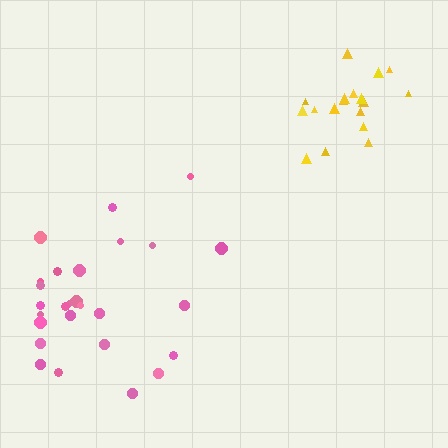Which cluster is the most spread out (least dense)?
Pink.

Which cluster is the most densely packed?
Yellow.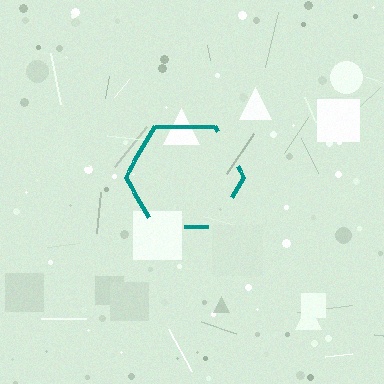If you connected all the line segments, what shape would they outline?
They would outline a hexagon.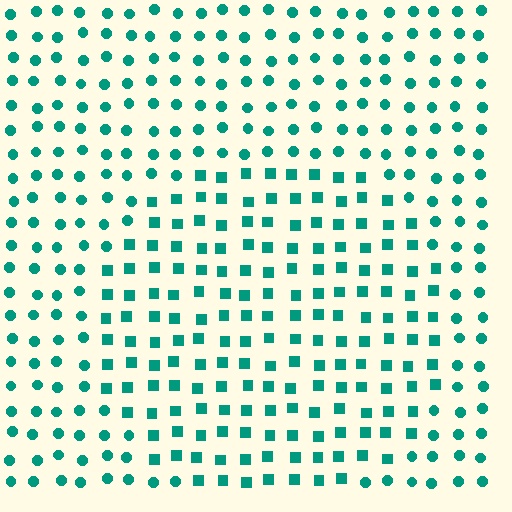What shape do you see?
I see a circle.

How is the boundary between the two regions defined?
The boundary is defined by a change in element shape: squares inside vs. circles outside. All elements share the same color and spacing.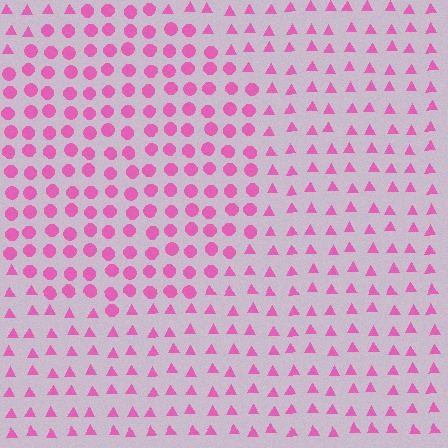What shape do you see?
I see a circle.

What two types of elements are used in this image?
The image uses circles inside the circle region and triangles outside it.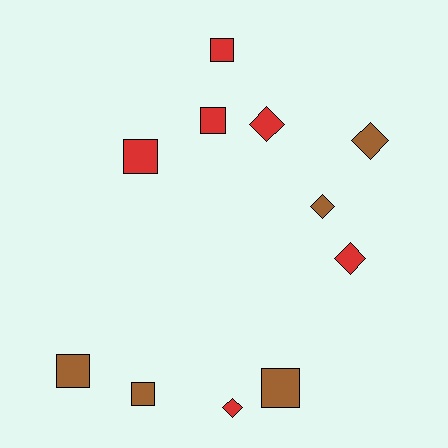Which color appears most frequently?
Red, with 6 objects.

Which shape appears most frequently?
Square, with 6 objects.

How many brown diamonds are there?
There are 2 brown diamonds.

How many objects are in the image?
There are 11 objects.